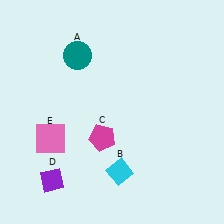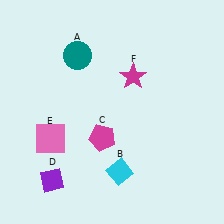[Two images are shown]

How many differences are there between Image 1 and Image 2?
There is 1 difference between the two images.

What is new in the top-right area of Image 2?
A magenta star (F) was added in the top-right area of Image 2.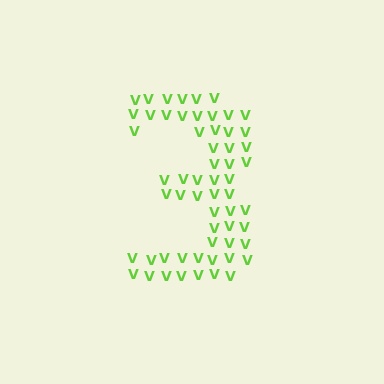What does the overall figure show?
The overall figure shows the digit 3.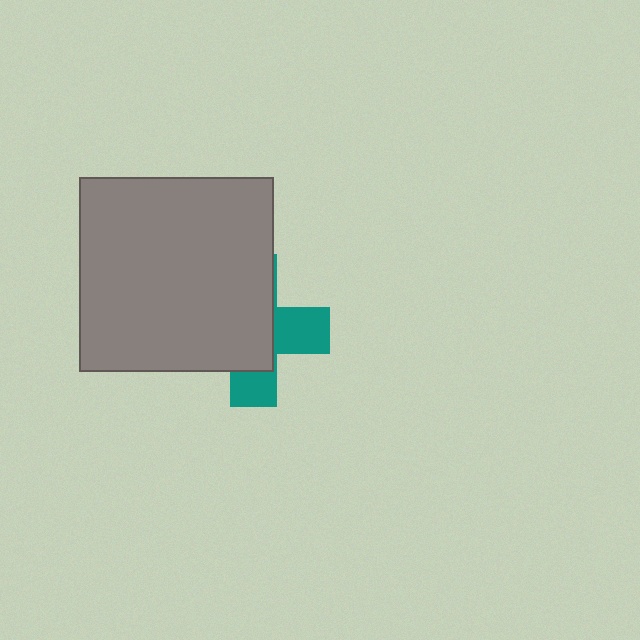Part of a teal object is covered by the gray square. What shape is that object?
It is a cross.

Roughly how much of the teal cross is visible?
A small part of it is visible (roughly 38%).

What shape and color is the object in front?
The object in front is a gray square.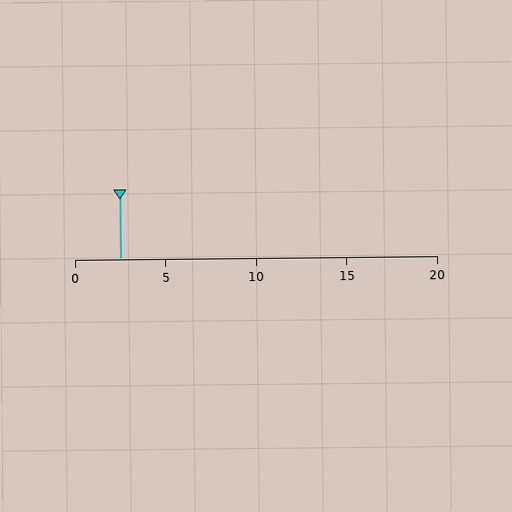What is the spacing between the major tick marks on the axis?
The major ticks are spaced 5 apart.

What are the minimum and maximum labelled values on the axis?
The axis runs from 0 to 20.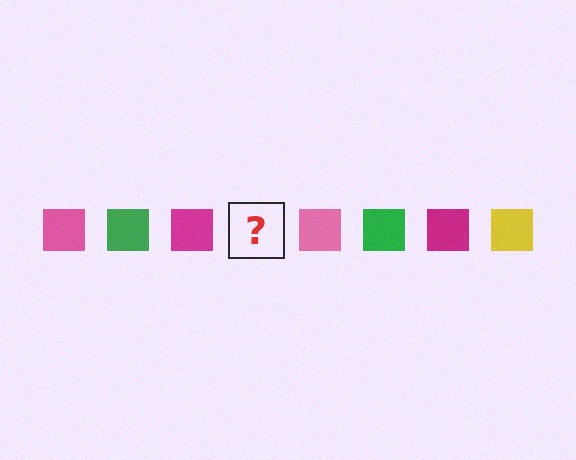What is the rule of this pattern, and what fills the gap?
The rule is that the pattern cycles through pink, green, magenta, yellow squares. The gap should be filled with a yellow square.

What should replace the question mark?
The question mark should be replaced with a yellow square.